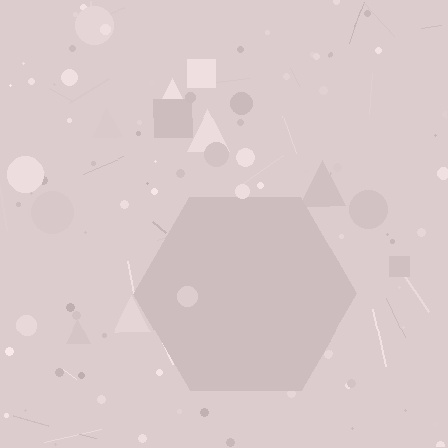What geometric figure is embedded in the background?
A hexagon is embedded in the background.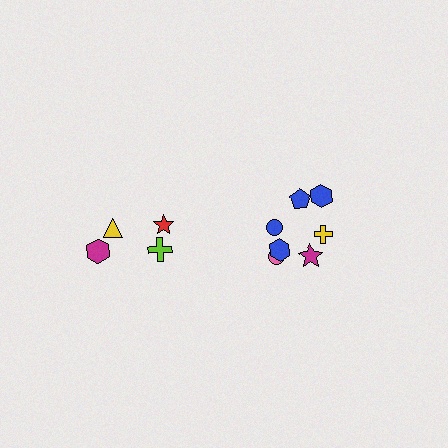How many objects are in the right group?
There are 7 objects.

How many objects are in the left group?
There are 4 objects.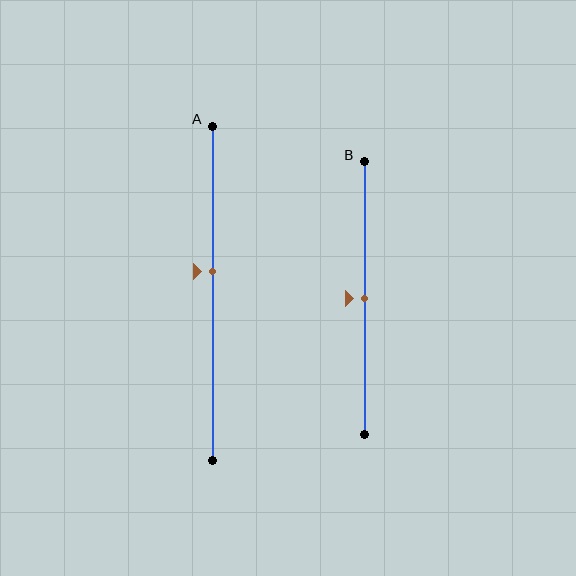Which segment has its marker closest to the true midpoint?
Segment B has its marker closest to the true midpoint.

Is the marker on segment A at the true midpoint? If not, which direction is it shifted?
No, the marker on segment A is shifted upward by about 7% of the segment length.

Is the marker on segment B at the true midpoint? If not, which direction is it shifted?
Yes, the marker on segment B is at the true midpoint.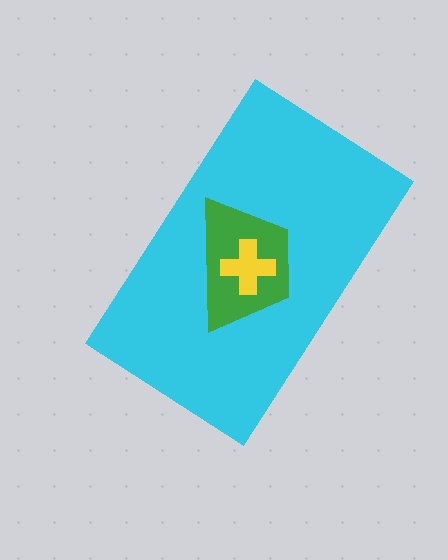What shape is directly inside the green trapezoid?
The yellow cross.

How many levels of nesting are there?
3.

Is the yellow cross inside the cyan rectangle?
Yes.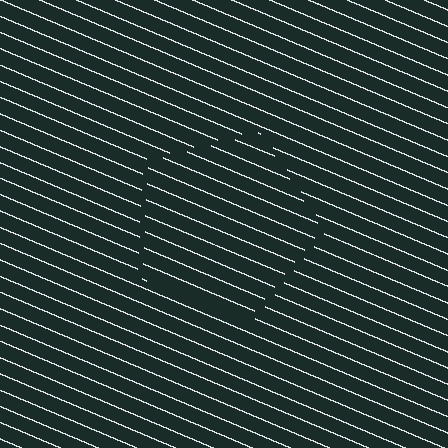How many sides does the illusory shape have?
5 sides — the line-ends trace a pentagon.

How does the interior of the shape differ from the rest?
The interior of the shape contains the same grating, shifted by half a period — the contour is defined by the phase discontinuity where line-ends from the inner and outer gratings abut.